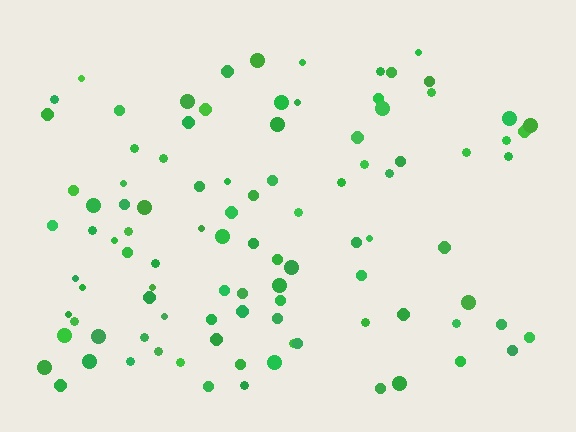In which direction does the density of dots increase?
From top to bottom, with the bottom side densest.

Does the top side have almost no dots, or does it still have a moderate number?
Still a moderate number, just noticeably fewer than the bottom.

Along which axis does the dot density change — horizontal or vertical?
Vertical.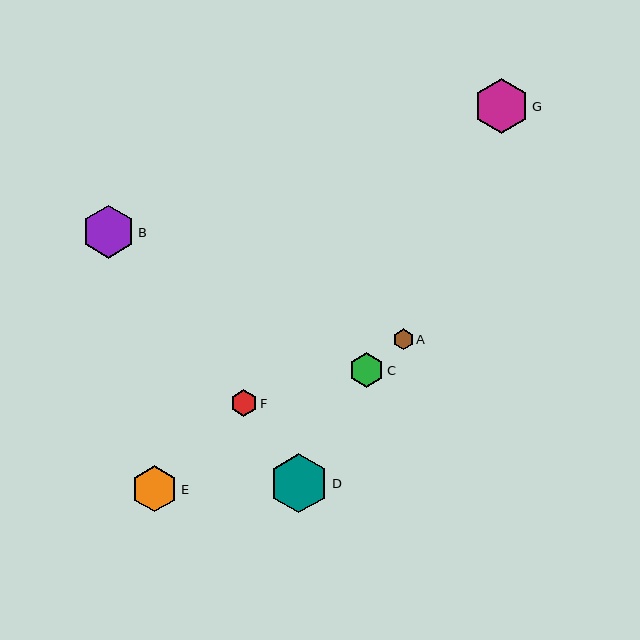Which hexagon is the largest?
Hexagon D is the largest with a size of approximately 60 pixels.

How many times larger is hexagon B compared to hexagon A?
Hexagon B is approximately 2.6 times the size of hexagon A.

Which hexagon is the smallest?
Hexagon A is the smallest with a size of approximately 21 pixels.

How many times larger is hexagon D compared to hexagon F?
Hexagon D is approximately 2.2 times the size of hexagon F.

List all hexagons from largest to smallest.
From largest to smallest: D, G, B, E, C, F, A.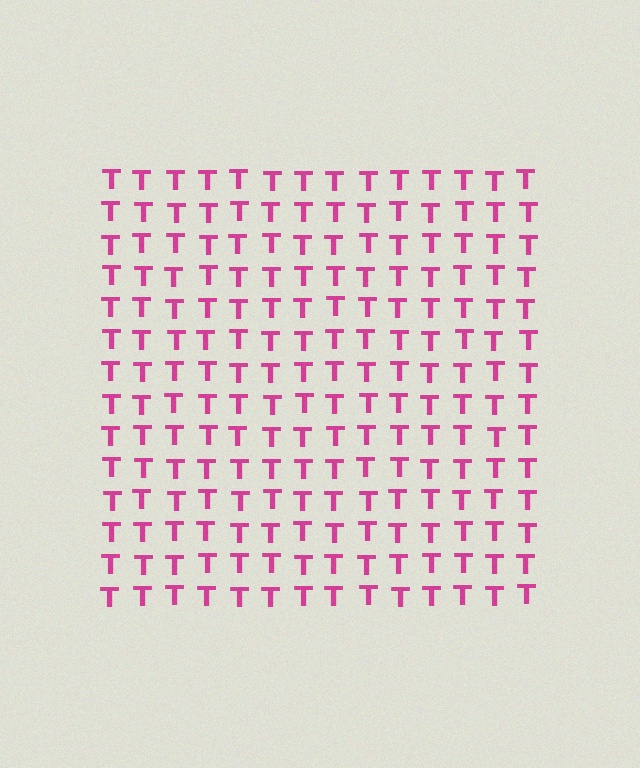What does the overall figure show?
The overall figure shows a square.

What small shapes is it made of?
It is made of small letter T's.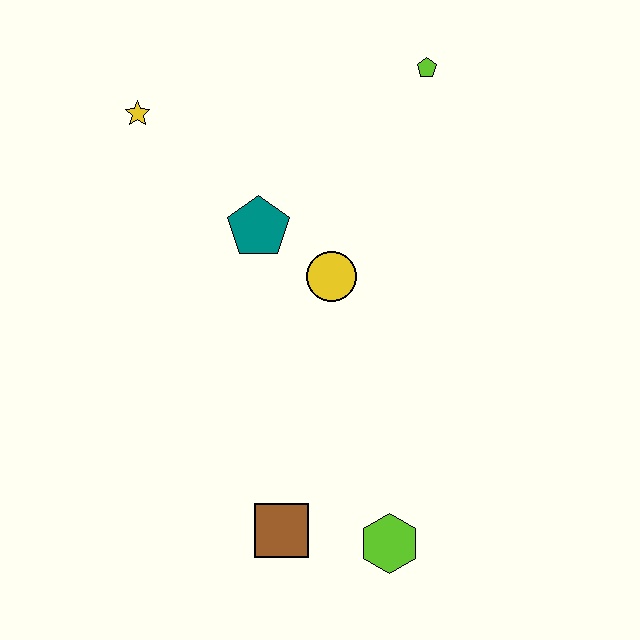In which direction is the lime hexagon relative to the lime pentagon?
The lime hexagon is below the lime pentagon.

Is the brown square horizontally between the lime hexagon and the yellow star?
Yes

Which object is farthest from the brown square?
The lime pentagon is farthest from the brown square.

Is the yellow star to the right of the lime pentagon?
No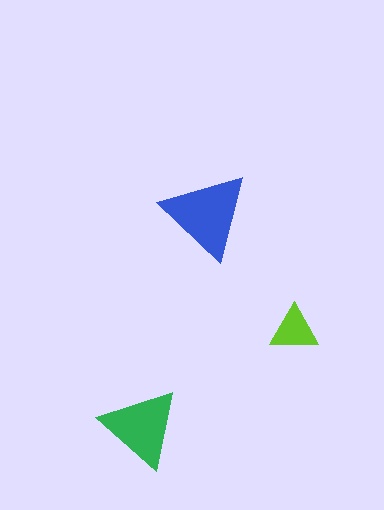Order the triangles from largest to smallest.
the blue one, the green one, the lime one.